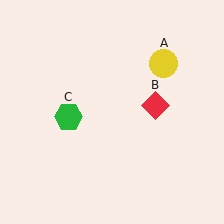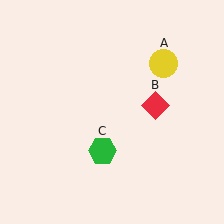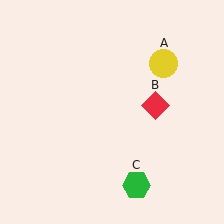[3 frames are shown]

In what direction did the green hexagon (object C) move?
The green hexagon (object C) moved down and to the right.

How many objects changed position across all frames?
1 object changed position: green hexagon (object C).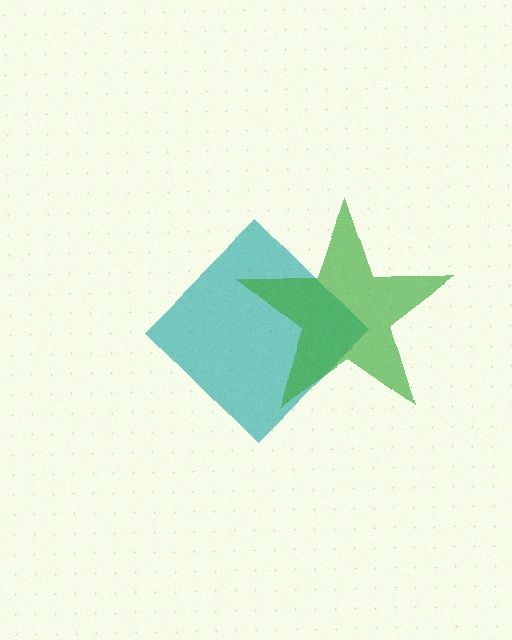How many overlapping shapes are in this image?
There are 2 overlapping shapes in the image.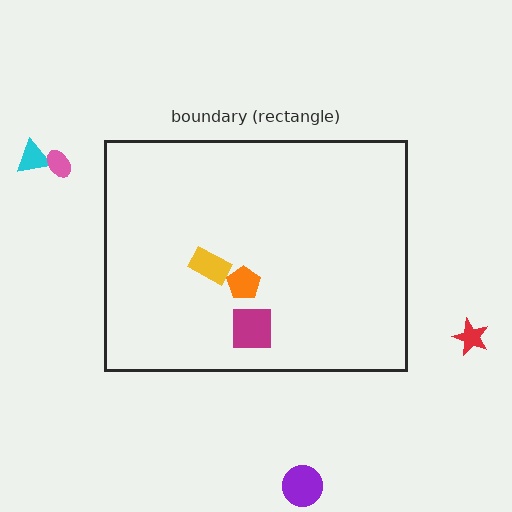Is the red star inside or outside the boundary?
Outside.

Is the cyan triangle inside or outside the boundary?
Outside.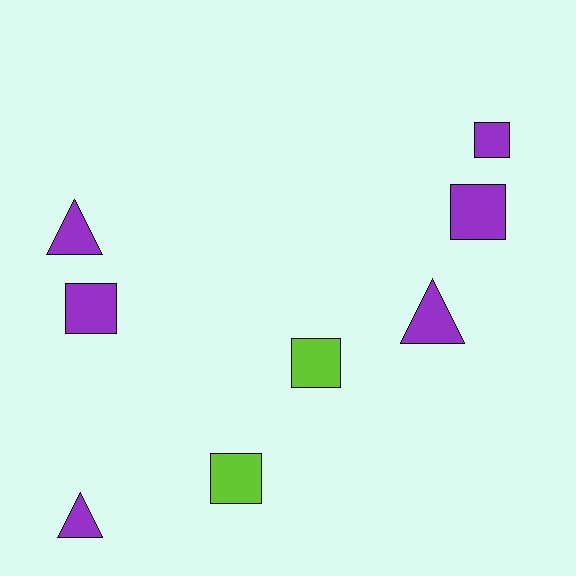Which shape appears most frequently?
Square, with 5 objects.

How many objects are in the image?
There are 8 objects.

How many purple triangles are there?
There are 3 purple triangles.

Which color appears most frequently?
Purple, with 6 objects.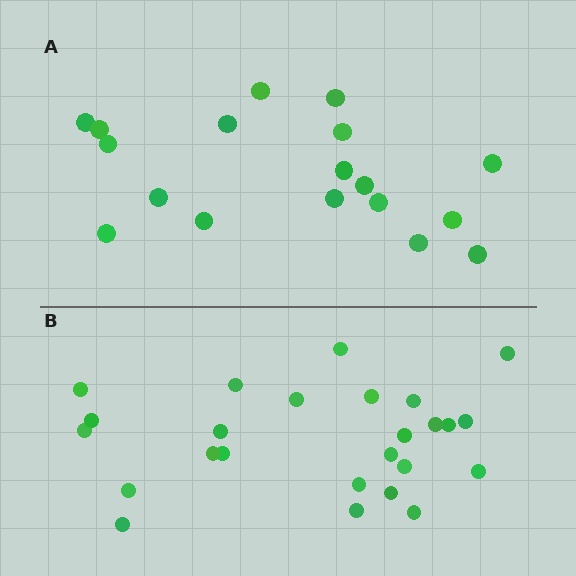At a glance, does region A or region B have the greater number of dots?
Region B (the bottom region) has more dots.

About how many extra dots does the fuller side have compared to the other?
Region B has roughly 8 or so more dots than region A.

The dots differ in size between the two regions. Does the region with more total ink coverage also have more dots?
No. Region A has more total ink coverage because its dots are larger, but region B actually contains more individual dots. Total area can be misleading — the number of items is what matters here.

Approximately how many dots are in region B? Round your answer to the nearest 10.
About 20 dots. (The exact count is 25, which rounds to 20.)